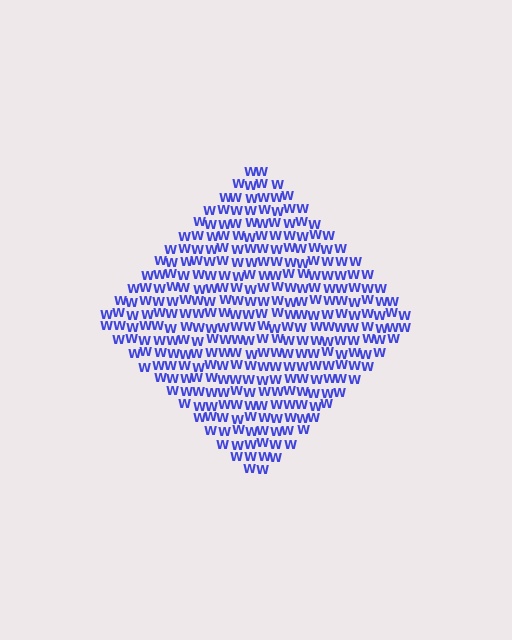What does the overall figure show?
The overall figure shows a diamond.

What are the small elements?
The small elements are letter W's.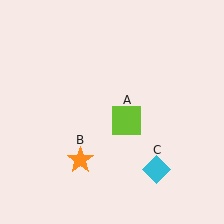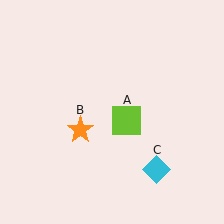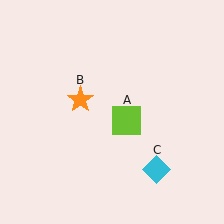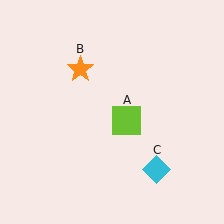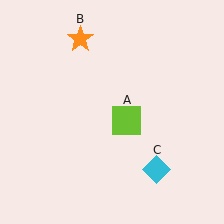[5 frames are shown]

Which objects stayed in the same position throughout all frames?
Lime square (object A) and cyan diamond (object C) remained stationary.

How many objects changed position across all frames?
1 object changed position: orange star (object B).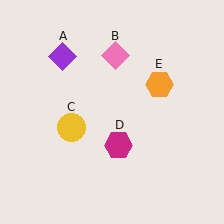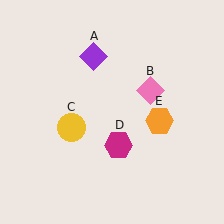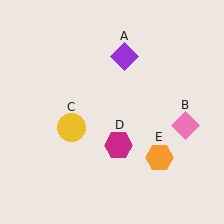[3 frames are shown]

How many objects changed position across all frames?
3 objects changed position: purple diamond (object A), pink diamond (object B), orange hexagon (object E).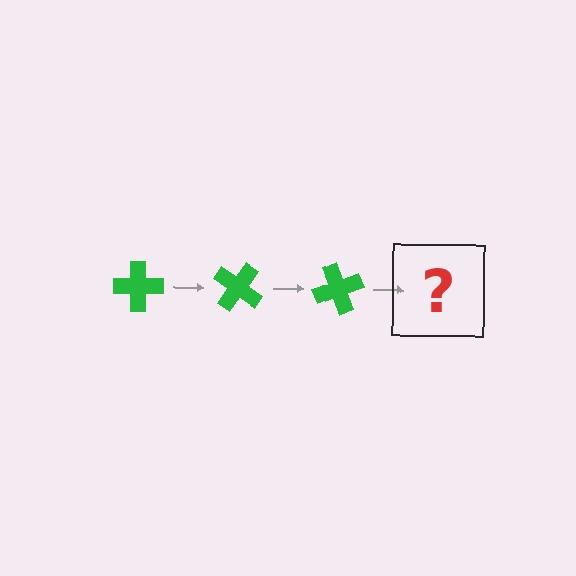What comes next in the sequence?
The next element should be a green cross rotated 105 degrees.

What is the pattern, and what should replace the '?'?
The pattern is that the cross rotates 35 degrees each step. The '?' should be a green cross rotated 105 degrees.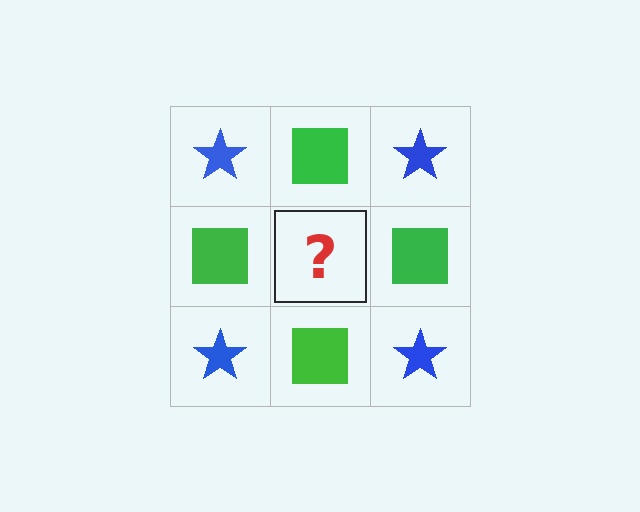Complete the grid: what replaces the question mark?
The question mark should be replaced with a blue star.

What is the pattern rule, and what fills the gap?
The rule is that it alternates blue star and green square in a checkerboard pattern. The gap should be filled with a blue star.